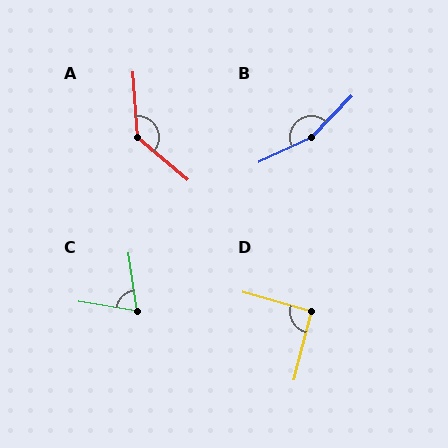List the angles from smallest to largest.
C (73°), D (92°), A (133°), B (158°).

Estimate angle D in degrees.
Approximately 92 degrees.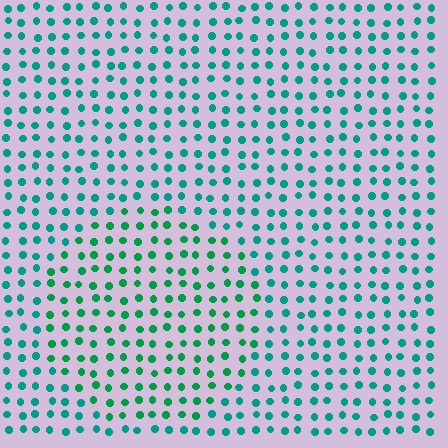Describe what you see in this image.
The image is filled with small teal elements in a uniform arrangement. A circle-shaped region is visible where the elements are tinted to a slightly different hue, forming a subtle color boundary.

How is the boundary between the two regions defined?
The boundary is defined purely by a slight shift in hue (about 26 degrees). Spacing, size, and orientation are identical on both sides.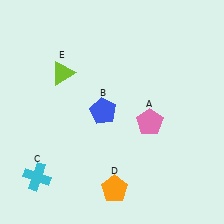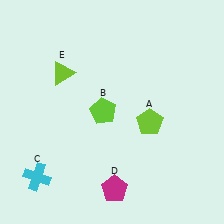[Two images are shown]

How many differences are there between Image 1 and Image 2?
There are 3 differences between the two images.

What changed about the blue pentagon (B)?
In Image 1, B is blue. In Image 2, it changed to lime.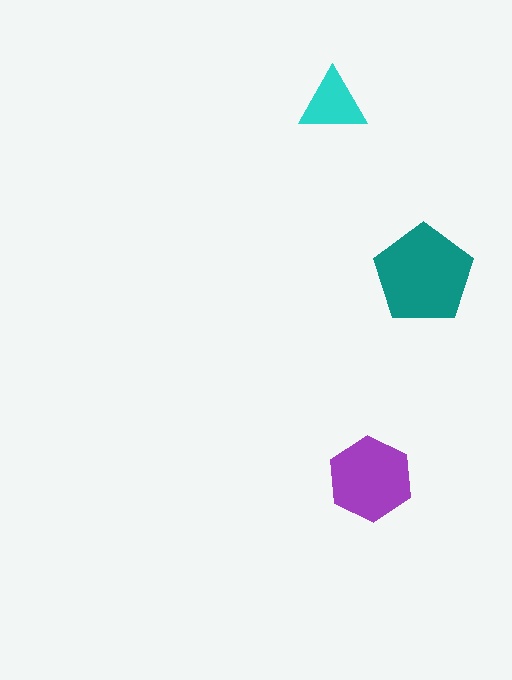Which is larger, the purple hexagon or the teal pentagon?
The teal pentagon.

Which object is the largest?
The teal pentagon.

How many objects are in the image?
There are 3 objects in the image.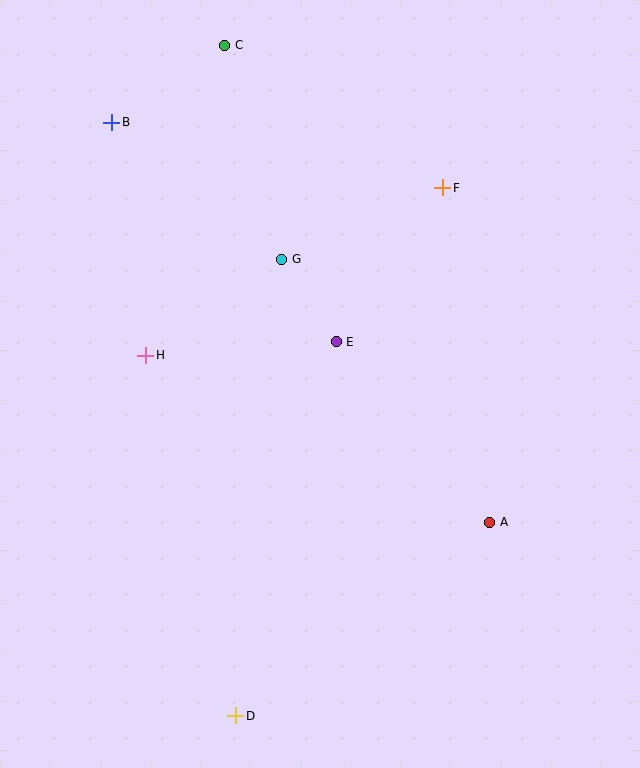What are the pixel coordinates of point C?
Point C is at (225, 45).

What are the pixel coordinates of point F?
Point F is at (443, 188).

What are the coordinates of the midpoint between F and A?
The midpoint between F and A is at (466, 355).